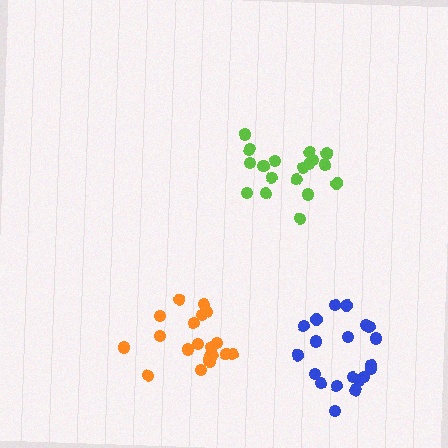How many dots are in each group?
Group 1: 20 dots, Group 2: 18 dots, Group 3: 20 dots (58 total).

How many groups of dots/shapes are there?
There are 3 groups.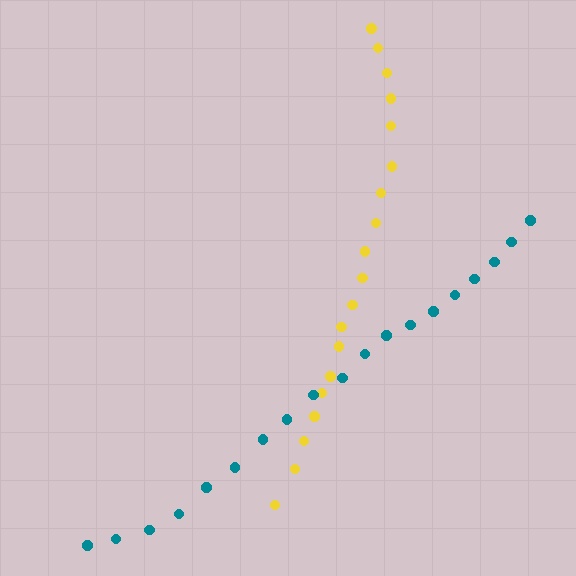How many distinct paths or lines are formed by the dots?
There are 2 distinct paths.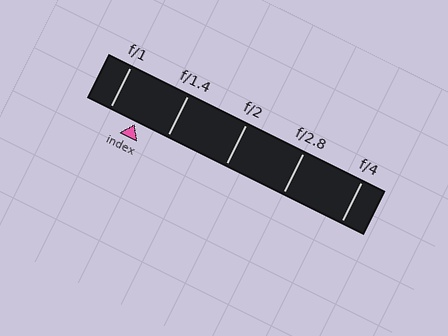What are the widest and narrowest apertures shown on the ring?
The widest aperture shown is f/1 and the narrowest is f/4.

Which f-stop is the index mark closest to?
The index mark is closest to f/1.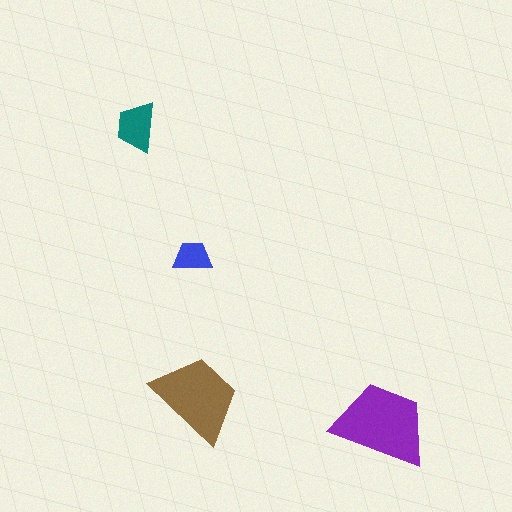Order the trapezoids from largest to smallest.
the purple one, the brown one, the teal one, the blue one.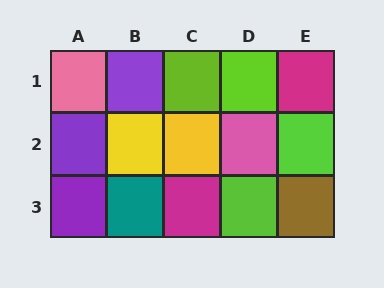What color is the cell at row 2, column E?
Lime.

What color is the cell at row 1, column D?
Lime.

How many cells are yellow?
2 cells are yellow.